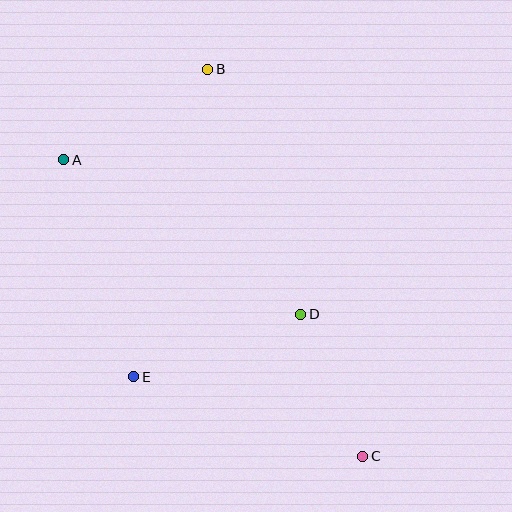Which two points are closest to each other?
Points C and D are closest to each other.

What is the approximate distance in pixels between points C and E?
The distance between C and E is approximately 242 pixels.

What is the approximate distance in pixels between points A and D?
The distance between A and D is approximately 283 pixels.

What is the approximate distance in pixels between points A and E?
The distance between A and E is approximately 228 pixels.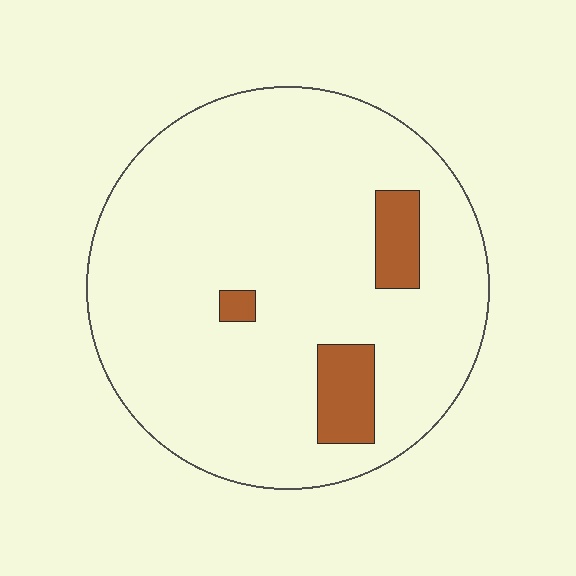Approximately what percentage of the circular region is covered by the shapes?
Approximately 10%.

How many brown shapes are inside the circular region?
3.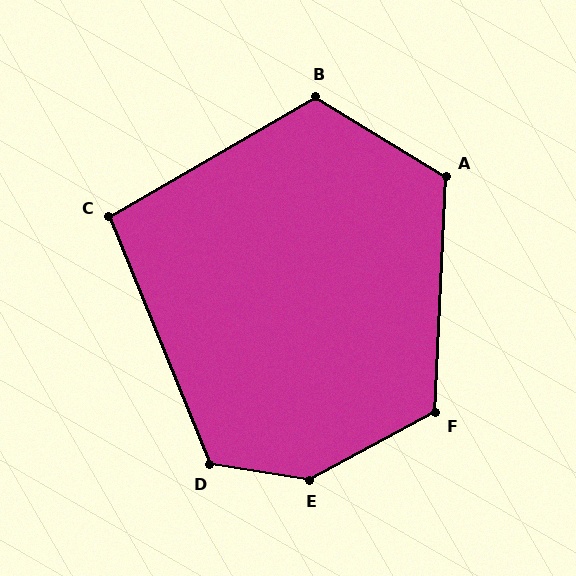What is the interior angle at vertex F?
Approximately 121 degrees (obtuse).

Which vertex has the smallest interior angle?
C, at approximately 98 degrees.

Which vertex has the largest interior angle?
E, at approximately 143 degrees.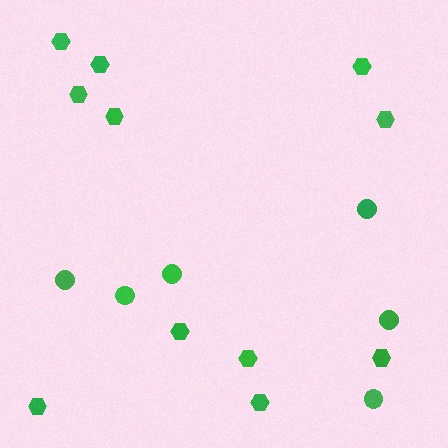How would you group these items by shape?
There are 2 groups: one group of hexagons (11) and one group of circles (6).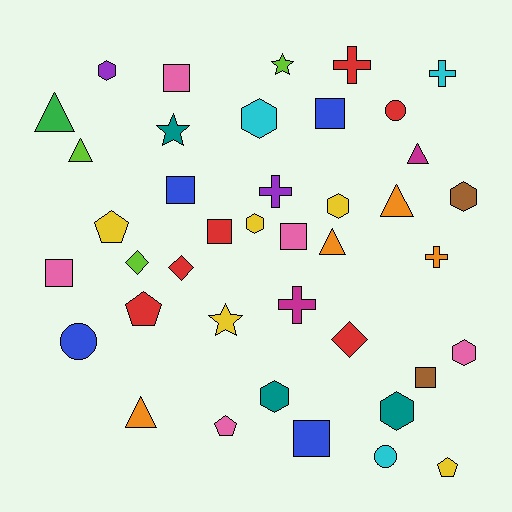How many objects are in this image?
There are 40 objects.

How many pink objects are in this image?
There are 5 pink objects.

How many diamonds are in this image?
There are 3 diamonds.